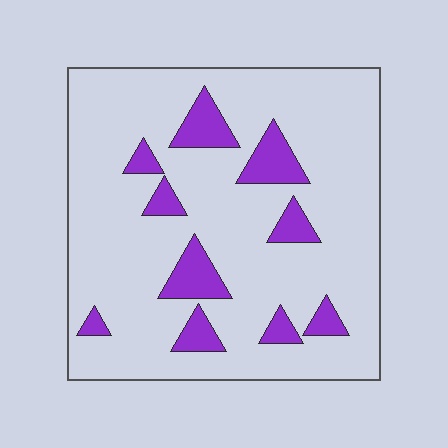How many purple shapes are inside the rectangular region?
10.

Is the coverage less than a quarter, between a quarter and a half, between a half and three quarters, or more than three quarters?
Less than a quarter.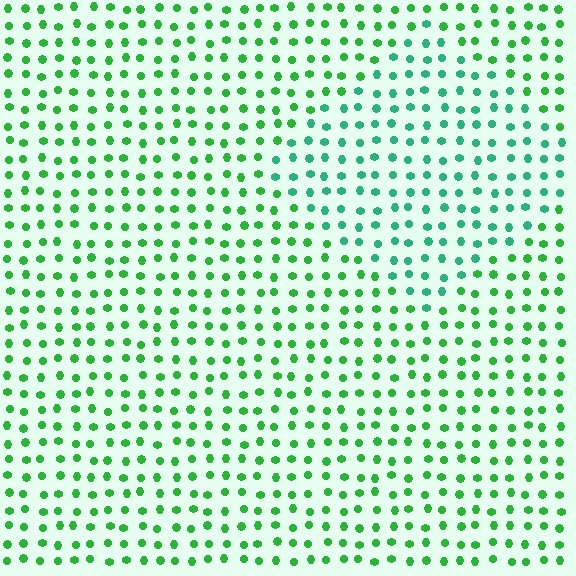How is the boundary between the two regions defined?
The boundary is defined purely by a slight shift in hue (about 30 degrees). Spacing, size, and orientation are identical on both sides.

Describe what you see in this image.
The image is filled with small green elements in a uniform arrangement. A diamond-shaped region is visible where the elements are tinted to a slightly different hue, forming a subtle color boundary.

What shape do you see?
I see a diamond.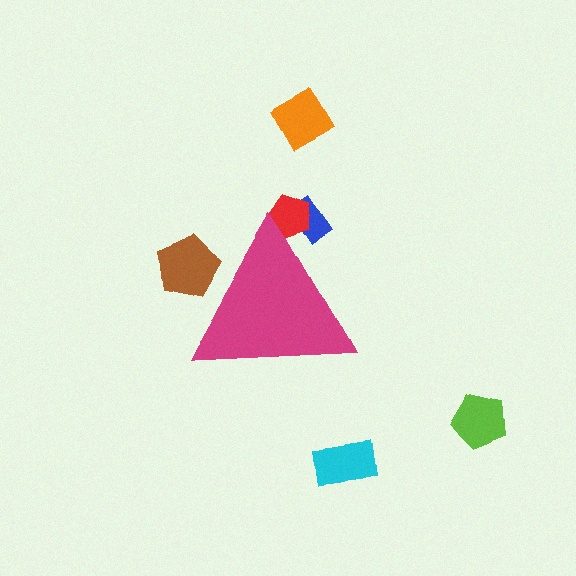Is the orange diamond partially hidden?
No, the orange diamond is fully visible.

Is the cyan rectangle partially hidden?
No, the cyan rectangle is fully visible.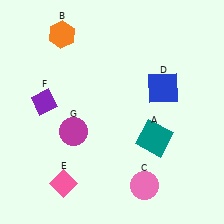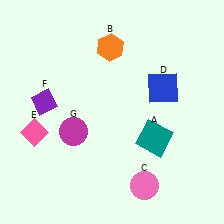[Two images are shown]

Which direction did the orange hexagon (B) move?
The orange hexagon (B) moved right.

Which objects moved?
The objects that moved are: the orange hexagon (B), the pink diamond (E).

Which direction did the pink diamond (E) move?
The pink diamond (E) moved up.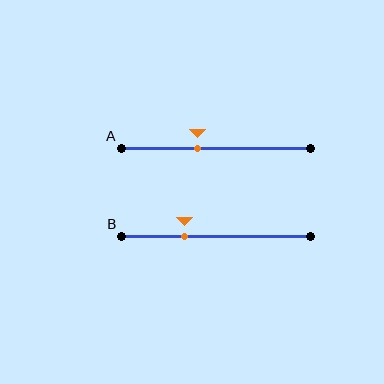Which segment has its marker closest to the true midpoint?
Segment A has its marker closest to the true midpoint.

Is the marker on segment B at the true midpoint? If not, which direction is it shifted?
No, the marker on segment B is shifted to the left by about 17% of the segment length.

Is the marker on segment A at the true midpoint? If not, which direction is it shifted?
No, the marker on segment A is shifted to the left by about 9% of the segment length.